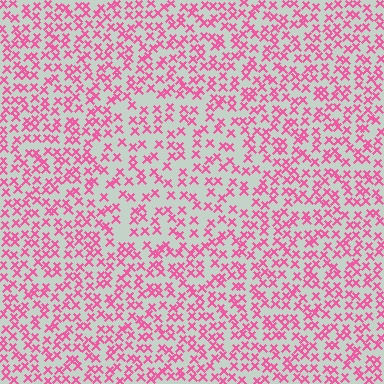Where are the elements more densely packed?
The elements are more densely packed outside the circle boundary.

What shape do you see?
I see a circle.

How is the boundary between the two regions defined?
The boundary is defined by a change in element density (approximately 1.5x ratio). All elements are the same color, size, and shape.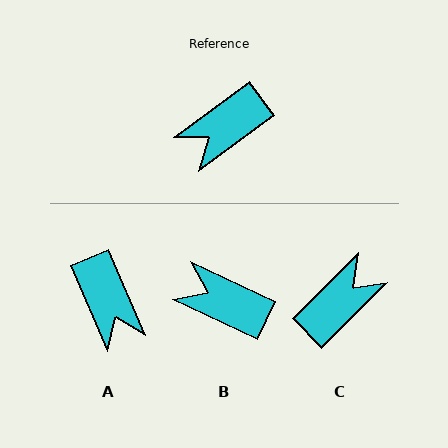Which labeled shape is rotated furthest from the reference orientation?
C, about 171 degrees away.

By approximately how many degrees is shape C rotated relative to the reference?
Approximately 171 degrees clockwise.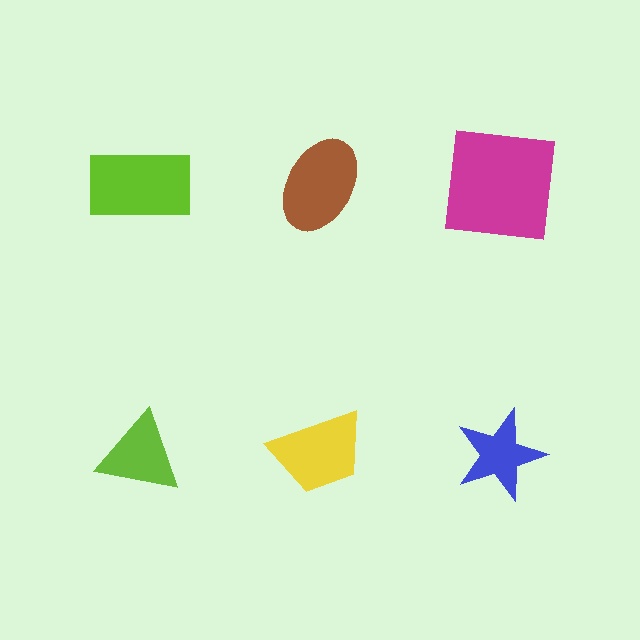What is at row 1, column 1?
A lime rectangle.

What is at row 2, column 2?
A yellow trapezoid.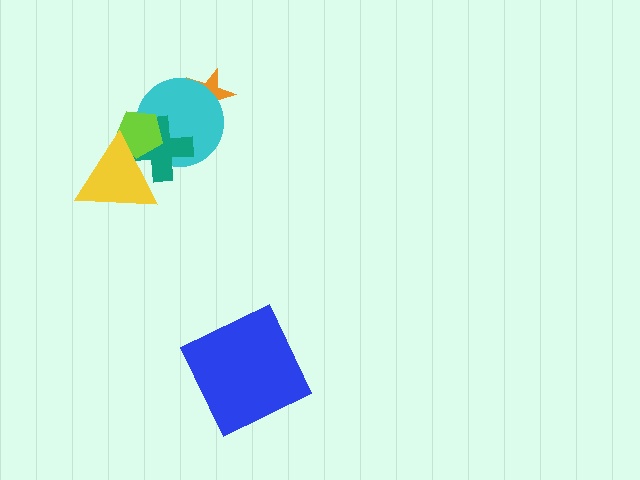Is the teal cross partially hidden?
Yes, it is partially covered by another shape.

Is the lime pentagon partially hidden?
Yes, it is partially covered by another shape.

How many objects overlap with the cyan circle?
3 objects overlap with the cyan circle.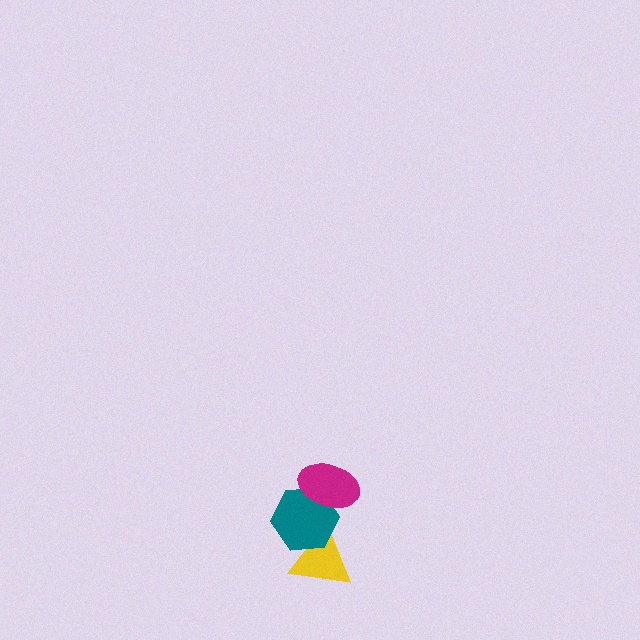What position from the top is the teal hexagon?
The teal hexagon is 2nd from the top.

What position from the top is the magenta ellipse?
The magenta ellipse is 1st from the top.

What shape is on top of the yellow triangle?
The teal hexagon is on top of the yellow triangle.